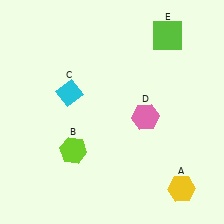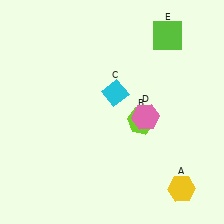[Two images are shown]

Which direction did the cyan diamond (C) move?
The cyan diamond (C) moved right.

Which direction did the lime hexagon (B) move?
The lime hexagon (B) moved right.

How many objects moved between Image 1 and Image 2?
2 objects moved between the two images.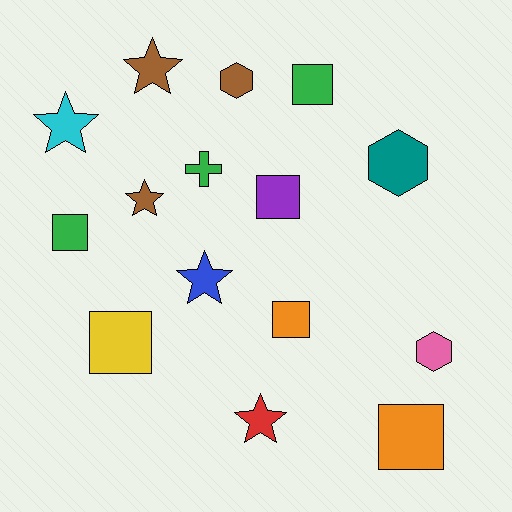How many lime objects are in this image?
There are no lime objects.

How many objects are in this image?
There are 15 objects.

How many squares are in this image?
There are 6 squares.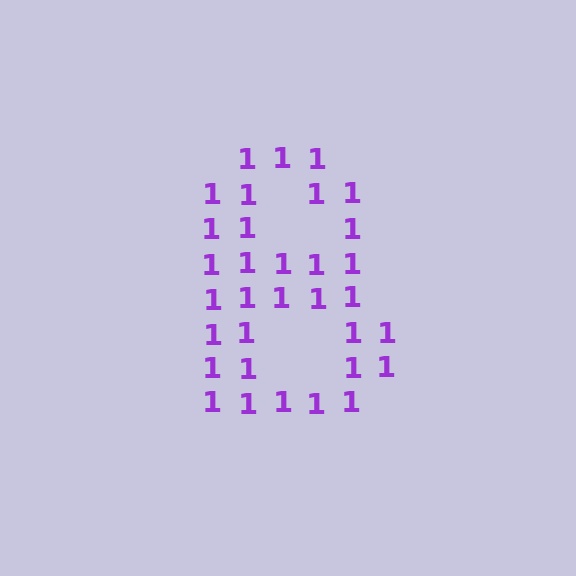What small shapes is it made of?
It is made of small digit 1's.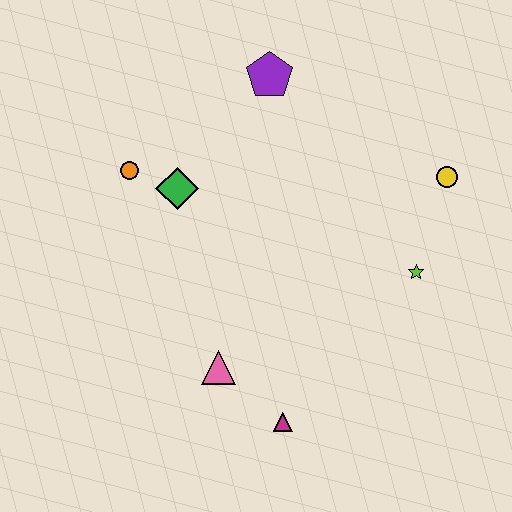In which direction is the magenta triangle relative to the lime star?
The magenta triangle is below the lime star.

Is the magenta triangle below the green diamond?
Yes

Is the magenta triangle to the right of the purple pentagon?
Yes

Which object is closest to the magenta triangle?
The pink triangle is closest to the magenta triangle.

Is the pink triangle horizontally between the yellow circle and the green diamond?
Yes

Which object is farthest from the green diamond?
The yellow circle is farthest from the green diamond.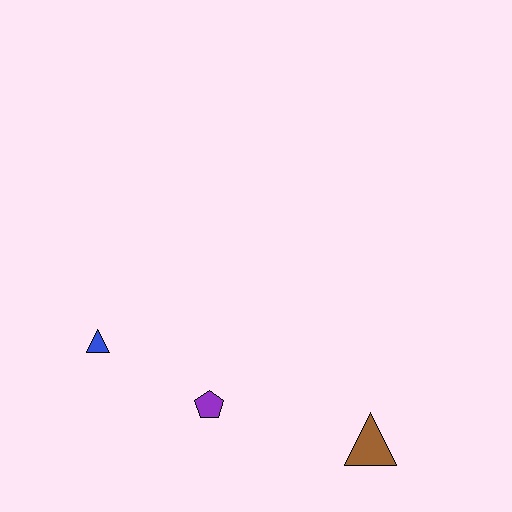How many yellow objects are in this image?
There are no yellow objects.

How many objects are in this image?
There are 3 objects.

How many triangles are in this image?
There are 2 triangles.